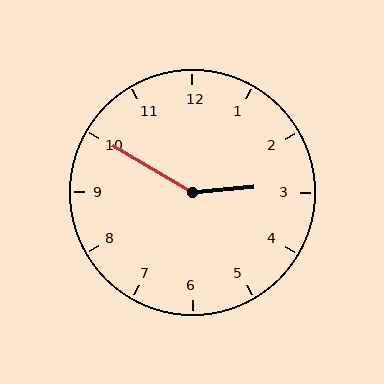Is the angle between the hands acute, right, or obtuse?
It is obtuse.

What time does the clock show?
2:50.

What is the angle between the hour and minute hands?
Approximately 145 degrees.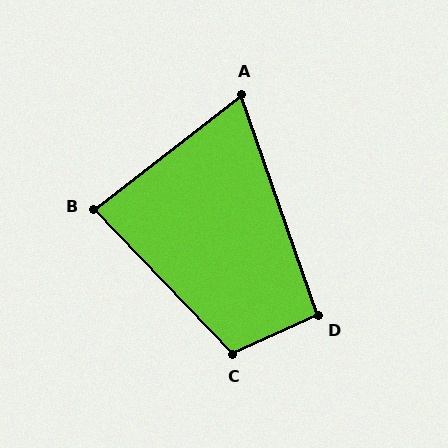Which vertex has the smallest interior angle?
A, at approximately 71 degrees.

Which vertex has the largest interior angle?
C, at approximately 109 degrees.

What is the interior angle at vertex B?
Approximately 84 degrees (acute).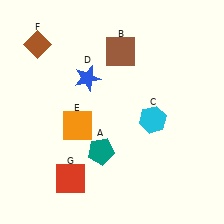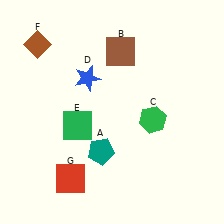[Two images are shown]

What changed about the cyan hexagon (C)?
In Image 1, C is cyan. In Image 2, it changed to green.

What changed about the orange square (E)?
In Image 1, E is orange. In Image 2, it changed to green.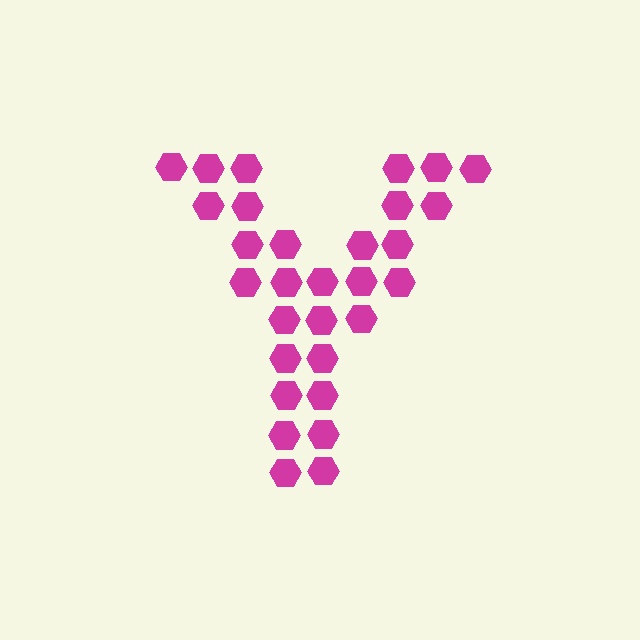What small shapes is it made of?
It is made of small hexagons.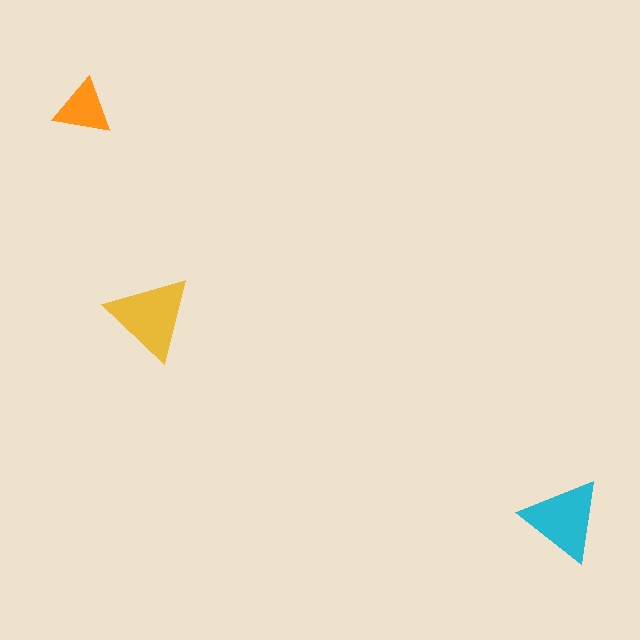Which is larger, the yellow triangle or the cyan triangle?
The yellow one.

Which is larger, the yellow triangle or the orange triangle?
The yellow one.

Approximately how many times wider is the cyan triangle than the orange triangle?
About 1.5 times wider.